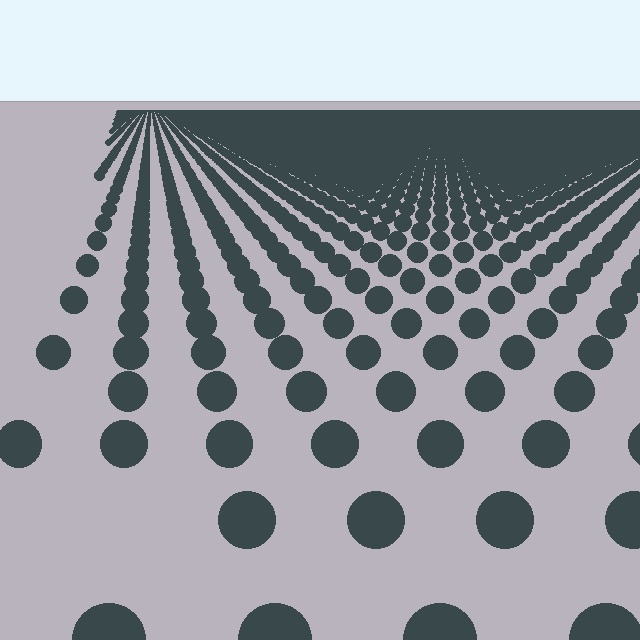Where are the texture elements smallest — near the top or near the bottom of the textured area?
Near the top.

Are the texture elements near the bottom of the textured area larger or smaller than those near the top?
Larger. Near the bottom, elements are closer to the viewer and appear at a bigger on-screen size.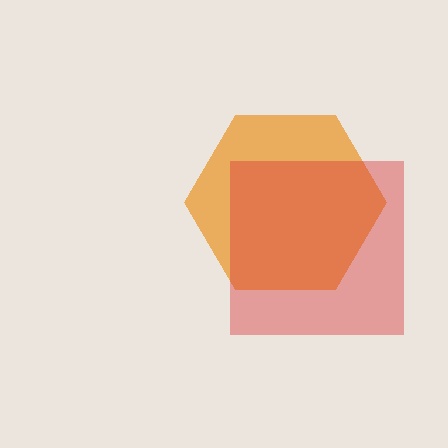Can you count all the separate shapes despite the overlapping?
Yes, there are 2 separate shapes.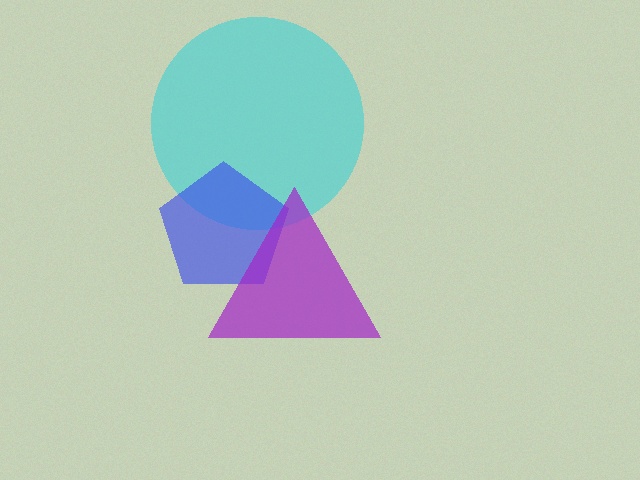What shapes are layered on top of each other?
The layered shapes are: a cyan circle, a blue pentagon, a purple triangle.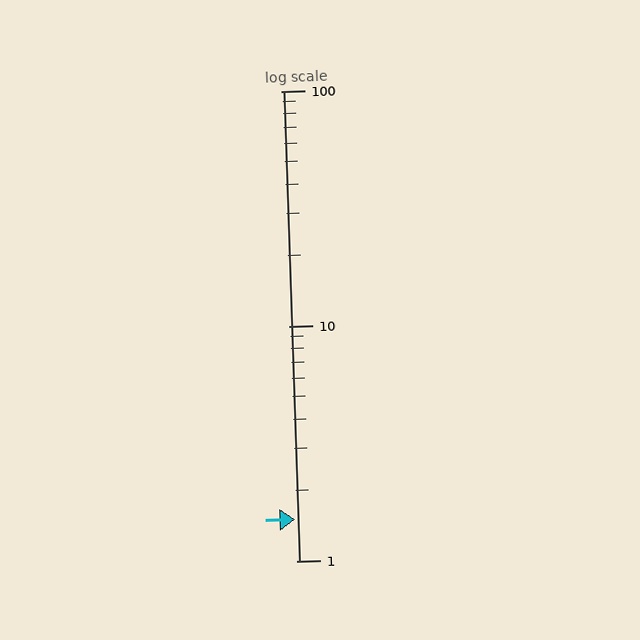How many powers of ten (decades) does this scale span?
The scale spans 2 decades, from 1 to 100.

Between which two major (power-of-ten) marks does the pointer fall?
The pointer is between 1 and 10.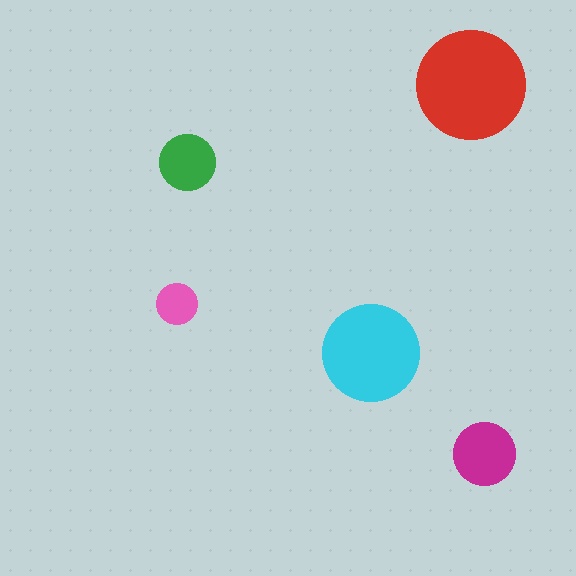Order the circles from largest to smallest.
the red one, the cyan one, the magenta one, the green one, the pink one.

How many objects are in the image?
There are 5 objects in the image.